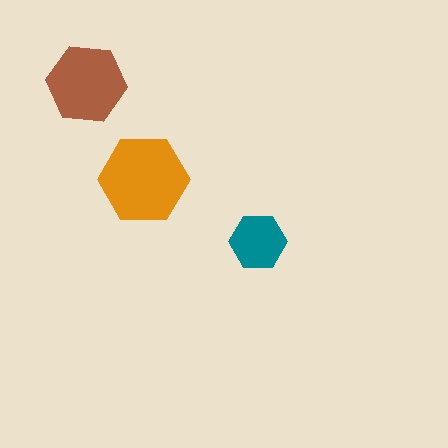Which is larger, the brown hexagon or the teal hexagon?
The brown one.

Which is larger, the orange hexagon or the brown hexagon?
The orange one.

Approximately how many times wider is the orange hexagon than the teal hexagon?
About 1.5 times wider.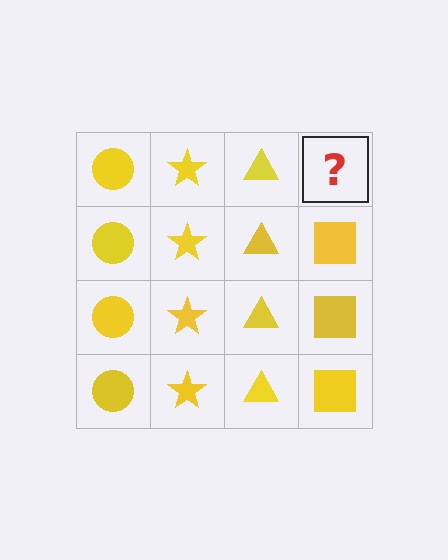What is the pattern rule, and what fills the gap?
The rule is that each column has a consistent shape. The gap should be filled with a yellow square.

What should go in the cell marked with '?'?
The missing cell should contain a yellow square.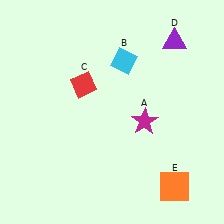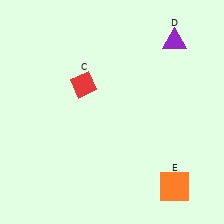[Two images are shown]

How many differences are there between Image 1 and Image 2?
There are 2 differences between the two images.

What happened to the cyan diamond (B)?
The cyan diamond (B) was removed in Image 2. It was in the top-right area of Image 1.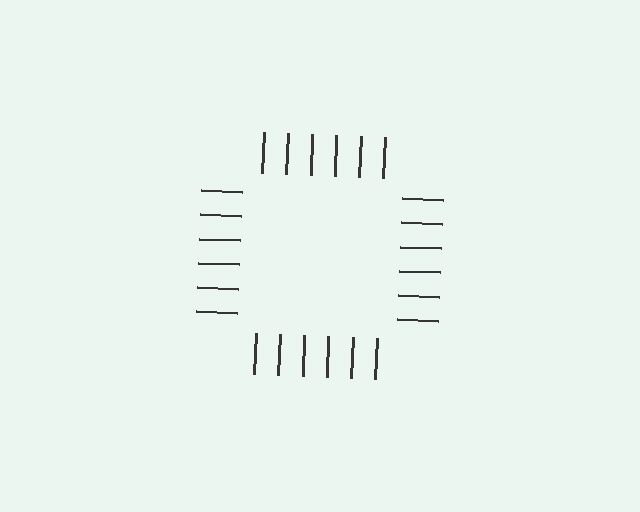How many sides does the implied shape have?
4 sides — the line-ends trace a square.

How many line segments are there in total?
24 — 6 along each of the 4 edges.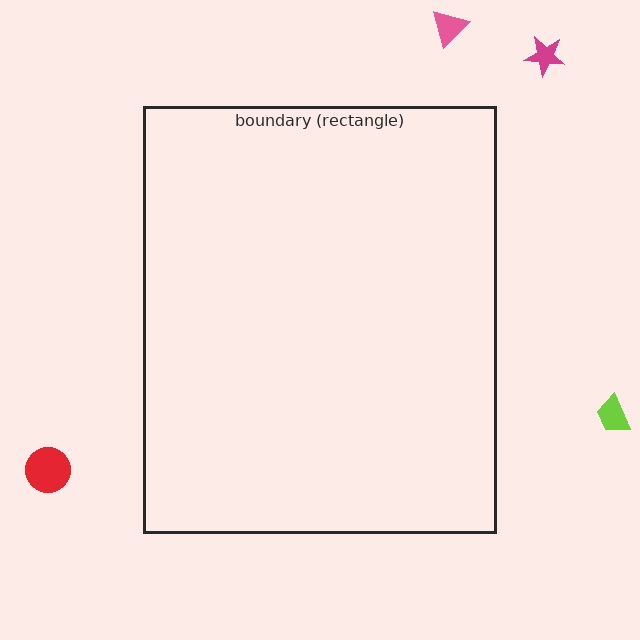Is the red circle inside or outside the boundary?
Outside.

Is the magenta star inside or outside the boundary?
Outside.